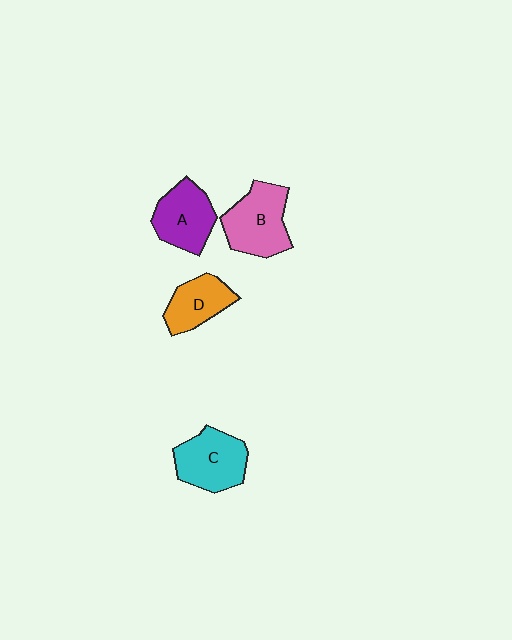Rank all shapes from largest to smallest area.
From largest to smallest: B (pink), C (cyan), A (purple), D (orange).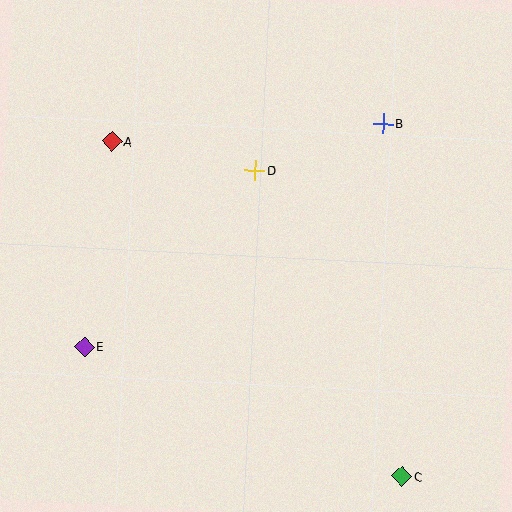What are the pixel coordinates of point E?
Point E is at (85, 347).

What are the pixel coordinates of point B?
Point B is at (383, 123).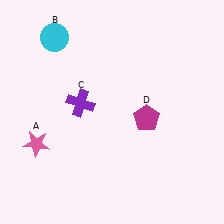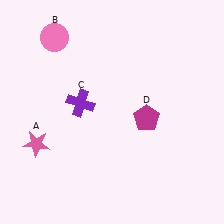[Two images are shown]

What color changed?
The circle (B) changed from cyan in Image 1 to pink in Image 2.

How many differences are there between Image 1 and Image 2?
There is 1 difference between the two images.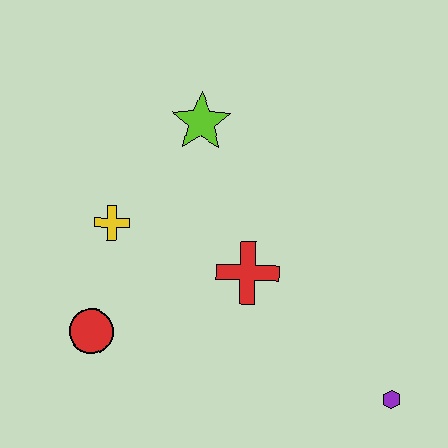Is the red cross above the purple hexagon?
Yes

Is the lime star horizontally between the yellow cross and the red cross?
Yes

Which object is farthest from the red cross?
The purple hexagon is farthest from the red cross.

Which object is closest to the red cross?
The yellow cross is closest to the red cross.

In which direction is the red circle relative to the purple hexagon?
The red circle is to the left of the purple hexagon.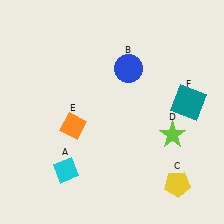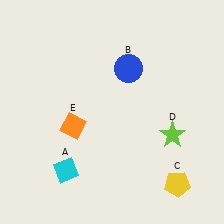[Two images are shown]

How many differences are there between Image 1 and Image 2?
There is 1 difference between the two images.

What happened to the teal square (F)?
The teal square (F) was removed in Image 2. It was in the top-right area of Image 1.